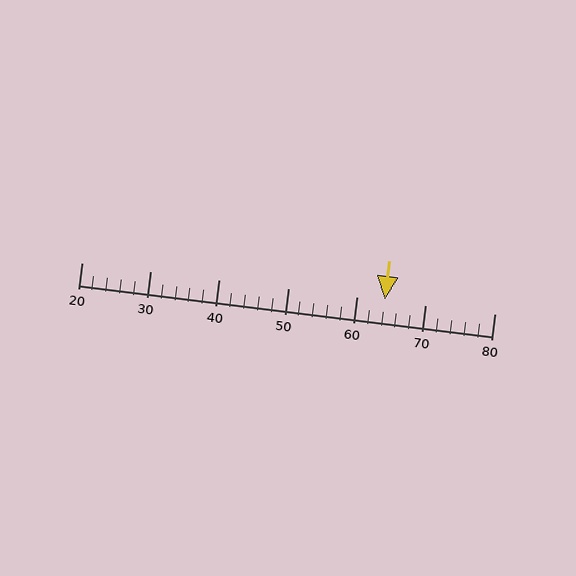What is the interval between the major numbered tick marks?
The major tick marks are spaced 10 units apart.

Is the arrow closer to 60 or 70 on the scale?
The arrow is closer to 60.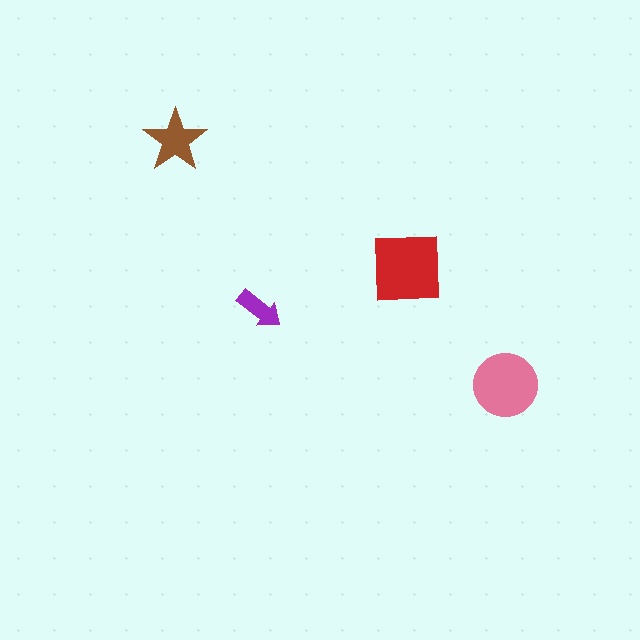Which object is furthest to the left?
The brown star is leftmost.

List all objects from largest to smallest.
The red square, the pink circle, the brown star, the purple arrow.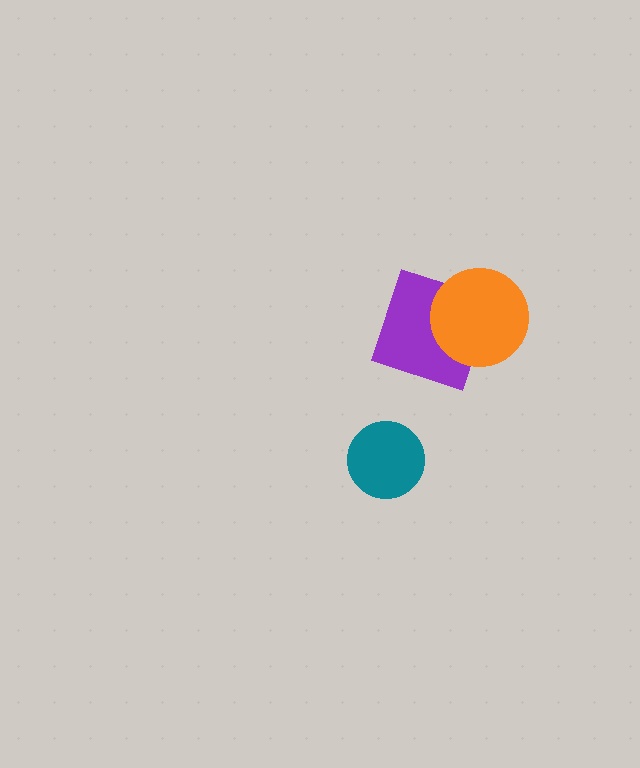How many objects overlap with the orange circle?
1 object overlaps with the orange circle.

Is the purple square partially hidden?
Yes, it is partially covered by another shape.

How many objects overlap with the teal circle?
0 objects overlap with the teal circle.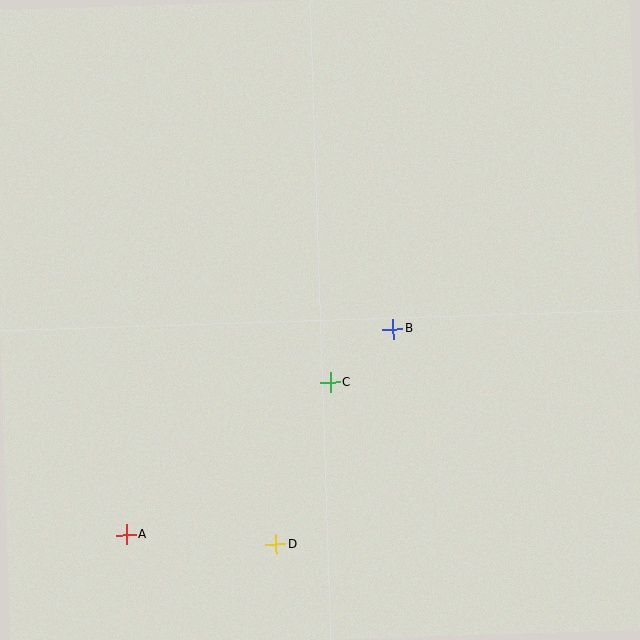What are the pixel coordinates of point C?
Point C is at (330, 383).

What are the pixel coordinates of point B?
Point B is at (393, 329).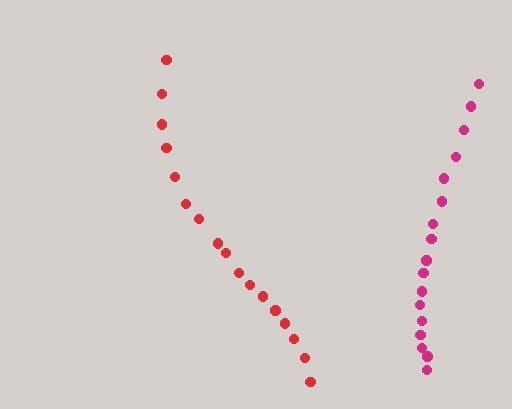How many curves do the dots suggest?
There are 2 distinct paths.